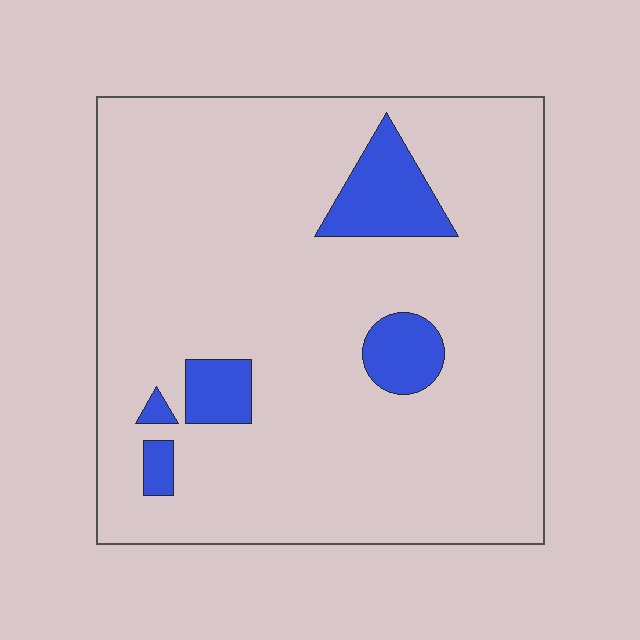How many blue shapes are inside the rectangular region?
5.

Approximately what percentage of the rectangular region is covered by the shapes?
Approximately 10%.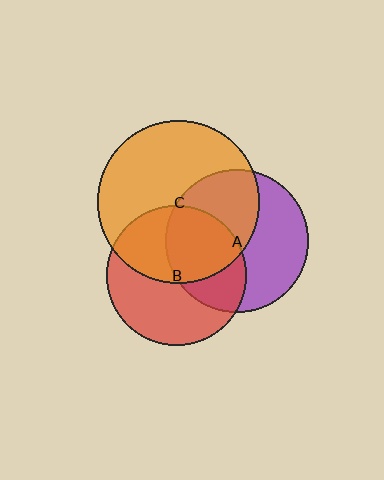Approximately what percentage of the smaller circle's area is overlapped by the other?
Approximately 50%.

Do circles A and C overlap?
Yes.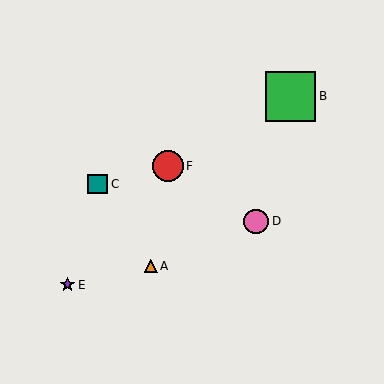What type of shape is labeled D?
Shape D is a pink circle.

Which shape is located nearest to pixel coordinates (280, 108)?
The green square (labeled B) at (291, 96) is nearest to that location.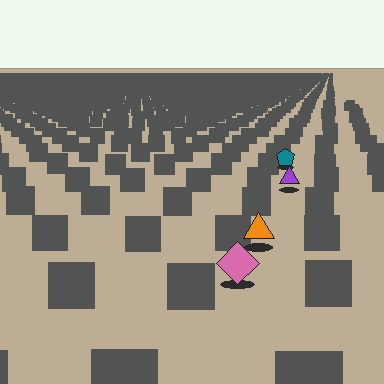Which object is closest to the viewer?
The pink diamond is closest. The texture marks near it are larger and more spread out.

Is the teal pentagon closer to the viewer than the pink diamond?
No. The pink diamond is closer — you can tell from the texture gradient: the ground texture is coarser near it.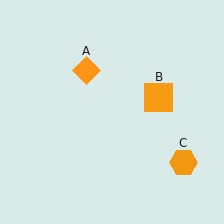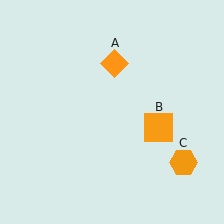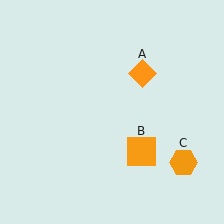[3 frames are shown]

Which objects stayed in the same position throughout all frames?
Orange hexagon (object C) remained stationary.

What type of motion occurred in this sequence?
The orange diamond (object A), orange square (object B) rotated clockwise around the center of the scene.